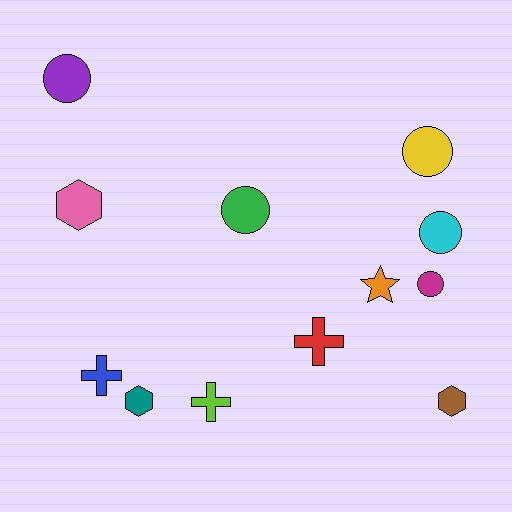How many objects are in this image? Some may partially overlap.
There are 12 objects.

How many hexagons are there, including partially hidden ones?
There are 3 hexagons.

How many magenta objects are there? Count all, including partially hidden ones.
There is 1 magenta object.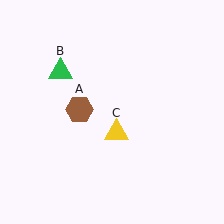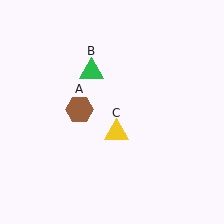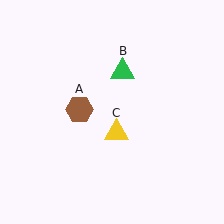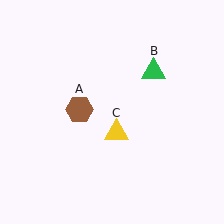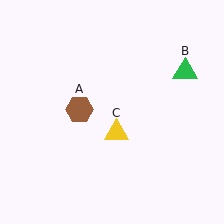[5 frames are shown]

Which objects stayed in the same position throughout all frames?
Brown hexagon (object A) and yellow triangle (object C) remained stationary.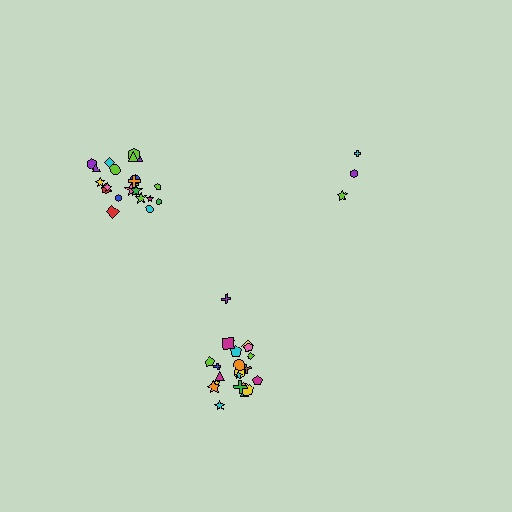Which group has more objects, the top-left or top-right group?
The top-left group.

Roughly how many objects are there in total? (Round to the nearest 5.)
Roughly 45 objects in total.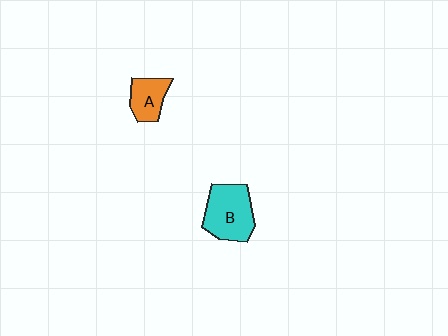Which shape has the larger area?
Shape B (cyan).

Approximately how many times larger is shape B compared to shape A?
Approximately 1.7 times.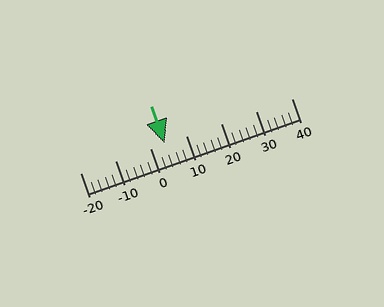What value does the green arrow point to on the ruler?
The green arrow points to approximately 4.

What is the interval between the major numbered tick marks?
The major tick marks are spaced 10 units apart.